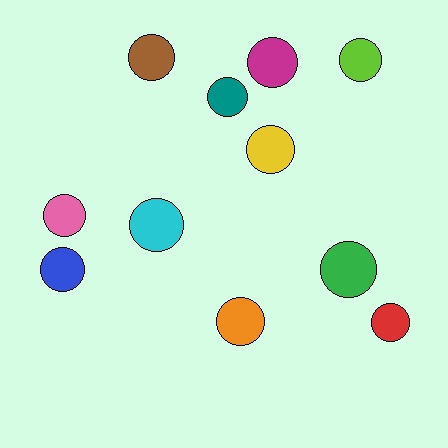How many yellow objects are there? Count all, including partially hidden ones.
There is 1 yellow object.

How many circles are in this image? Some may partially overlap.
There are 11 circles.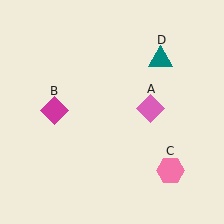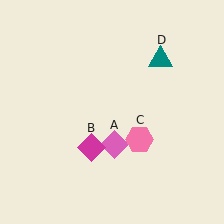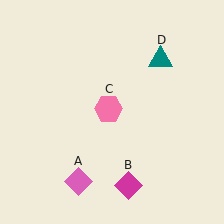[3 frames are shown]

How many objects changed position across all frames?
3 objects changed position: pink diamond (object A), magenta diamond (object B), pink hexagon (object C).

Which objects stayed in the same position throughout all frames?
Teal triangle (object D) remained stationary.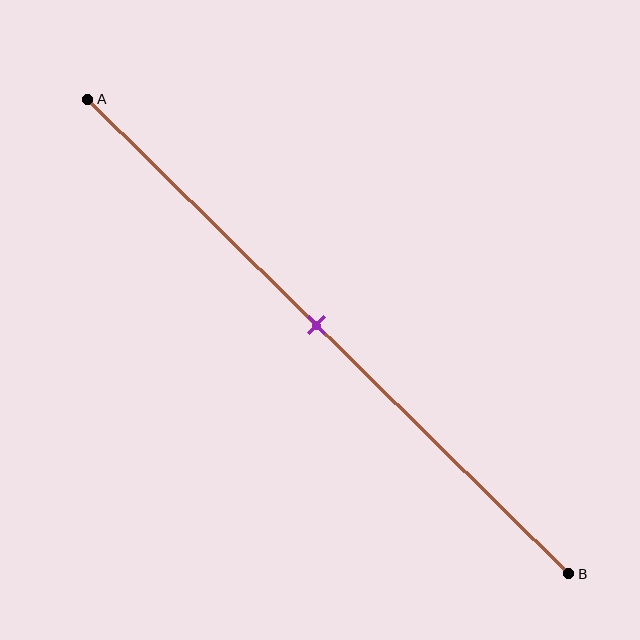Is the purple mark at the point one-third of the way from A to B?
No, the mark is at about 50% from A, not at the 33% one-third point.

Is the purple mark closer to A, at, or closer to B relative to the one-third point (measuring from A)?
The purple mark is closer to point B than the one-third point of segment AB.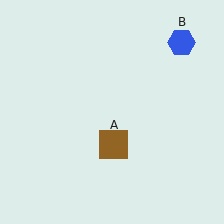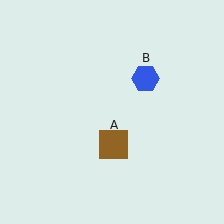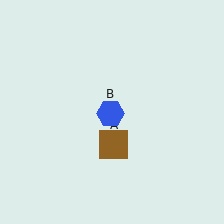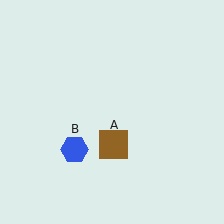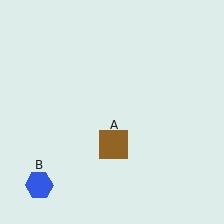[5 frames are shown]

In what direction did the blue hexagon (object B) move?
The blue hexagon (object B) moved down and to the left.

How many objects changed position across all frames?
1 object changed position: blue hexagon (object B).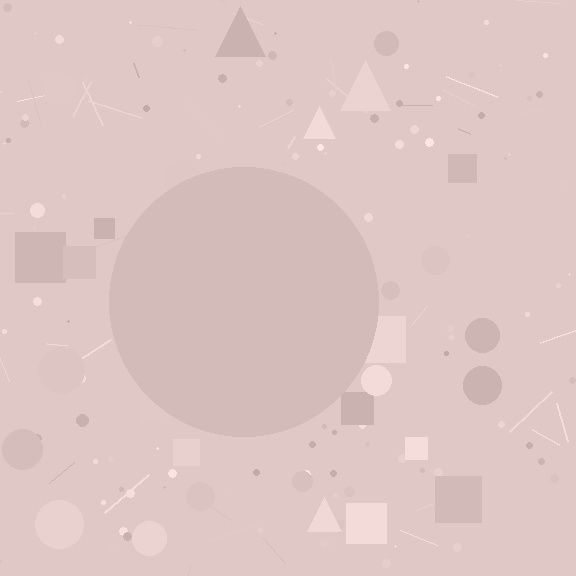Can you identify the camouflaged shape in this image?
The camouflaged shape is a circle.